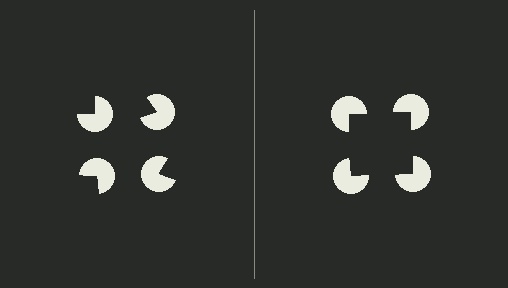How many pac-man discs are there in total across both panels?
8 — 4 on each side.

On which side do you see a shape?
An illusory square appears on the right side. On the left side the wedge cuts are rotated, so no coherent shape forms.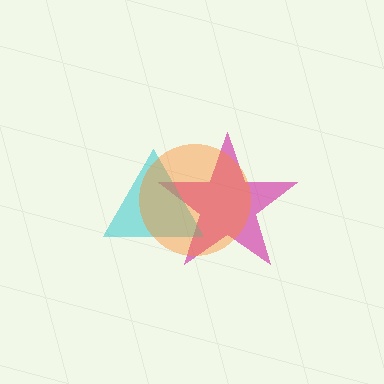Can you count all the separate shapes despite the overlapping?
Yes, there are 3 separate shapes.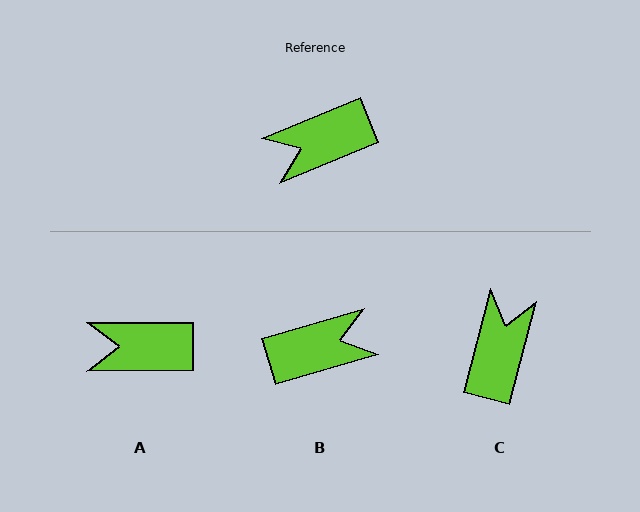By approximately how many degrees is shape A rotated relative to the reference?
Approximately 22 degrees clockwise.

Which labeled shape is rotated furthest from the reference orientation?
B, about 173 degrees away.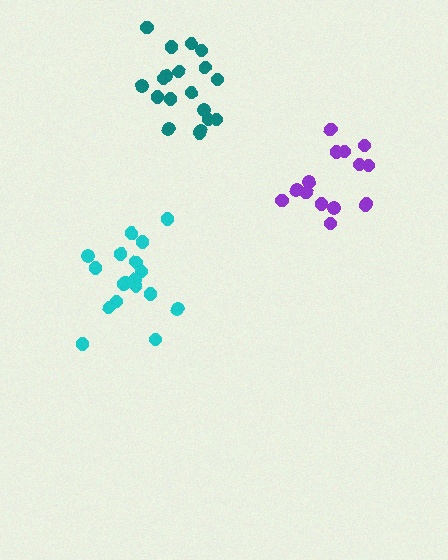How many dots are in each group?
Group 1: 15 dots, Group 2: 18 dots, Group 3: 19 dots (52 total).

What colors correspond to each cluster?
The clusters are colored: purple, cyan, teal.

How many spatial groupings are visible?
There are 3 spatial groupings.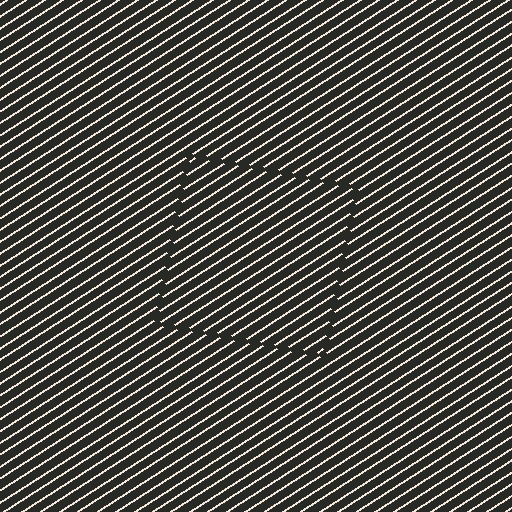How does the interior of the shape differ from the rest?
The interior of the shape contains the same grating, shifted by half a period — the contour is defined by the phase discontinuity where line-ends from the inner and outer gratings abut.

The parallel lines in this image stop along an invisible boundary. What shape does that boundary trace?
An illusory square. The interior of the shape contains the same grating, shifted by half a period — the contour is defined by the phase discontinuity where line-ends from the inner and outer gratings abut.